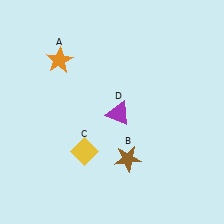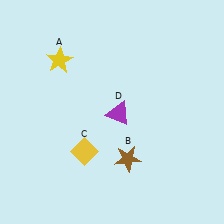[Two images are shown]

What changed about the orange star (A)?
In Image 1, A is orange. In Image 2, it changed to yellow.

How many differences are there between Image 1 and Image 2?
There is 1 difference between the two images.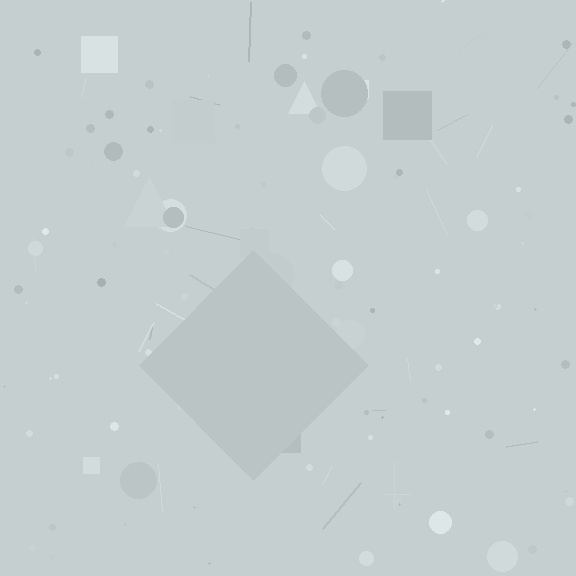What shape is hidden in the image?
A diamond is hidden in the image.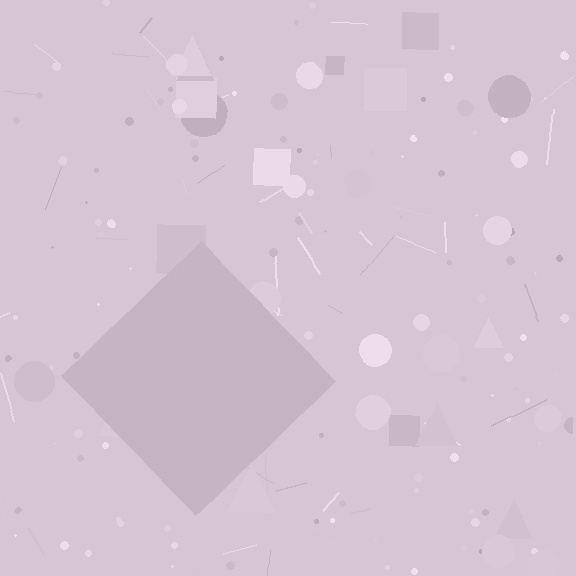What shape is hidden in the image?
A diamond is hidden in the image.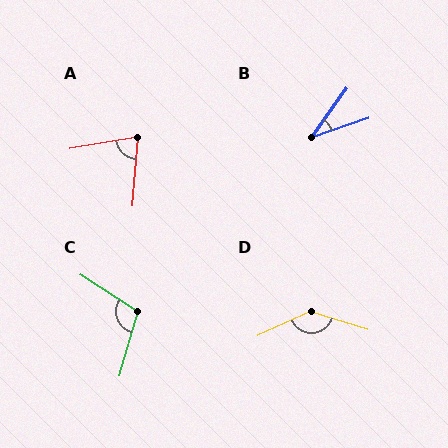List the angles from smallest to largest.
B (36°), A (76°), C (107°), D (138°).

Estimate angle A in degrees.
Approximately 76 degrees.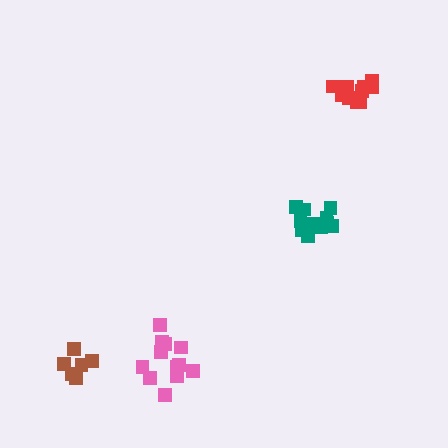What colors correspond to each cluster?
The clusters are colored: pink, teal, red, brown.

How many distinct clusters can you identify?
There are 4 distinct clusters.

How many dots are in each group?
Group 1: 12 dots, Group 2: 11 dots, Group 3: 11 dots, Group 4: 6 dots (40 total).